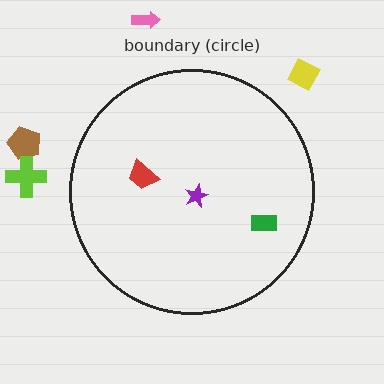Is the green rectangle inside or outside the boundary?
Inside.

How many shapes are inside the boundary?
3 inside, 4 outside.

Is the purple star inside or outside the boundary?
Inside.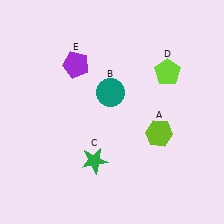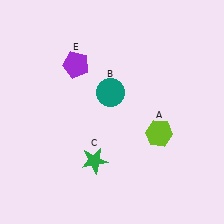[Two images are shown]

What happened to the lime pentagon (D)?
The lime pentagon (D) was removed in Image 2. It was in the top-right area of Image 1.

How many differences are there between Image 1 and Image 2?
There is 1 difference between the two images.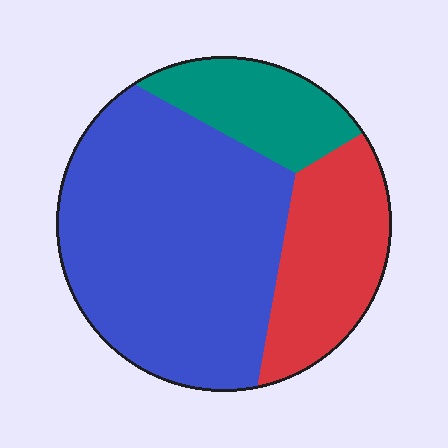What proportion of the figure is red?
Red takes up between a sixth and a third of the figure.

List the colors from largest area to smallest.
From largest to smallest: blue, red, teal.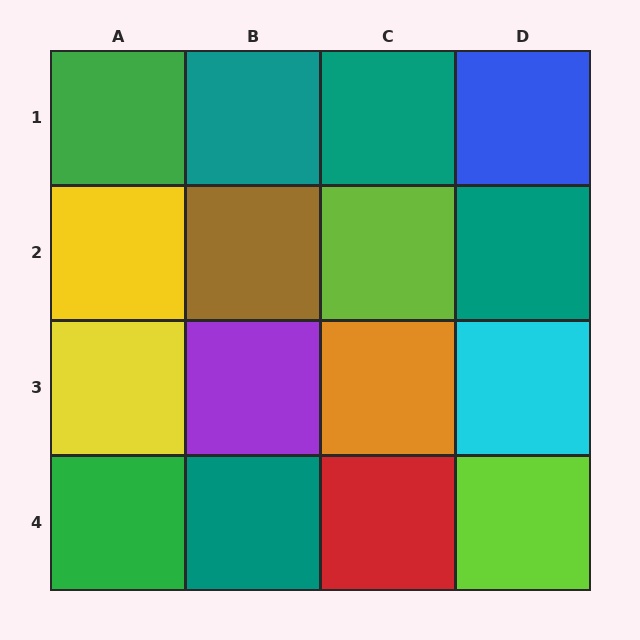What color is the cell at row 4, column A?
Green.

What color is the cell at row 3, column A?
Yellow.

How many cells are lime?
2 cells are lime.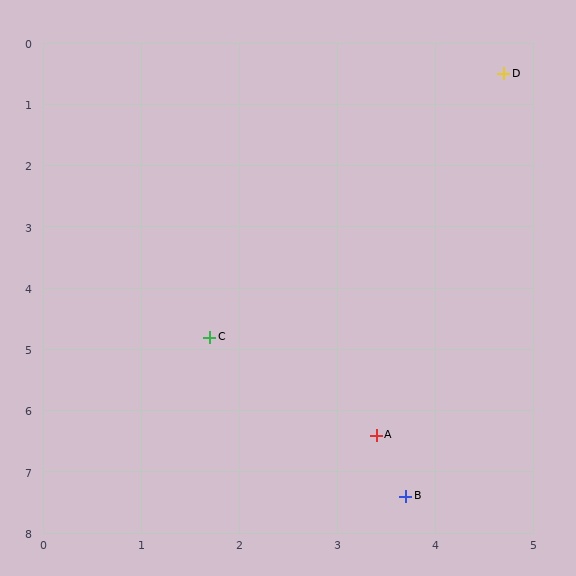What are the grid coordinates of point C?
Point C is at approximately (1.7, 4.8).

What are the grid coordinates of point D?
Point D is at approximately (4.7, 0.5).